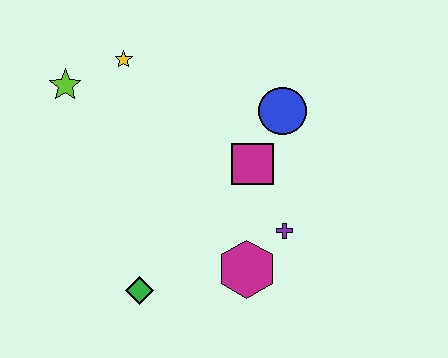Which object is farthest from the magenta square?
The lime star is farthest from the magenta square.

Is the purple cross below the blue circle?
Yes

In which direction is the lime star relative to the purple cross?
The lime star is to the left of the purple cross.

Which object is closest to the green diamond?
The magenta hexagon is closest to the green diamond.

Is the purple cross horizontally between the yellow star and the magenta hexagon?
No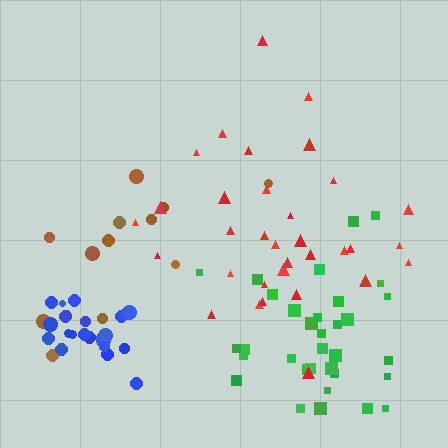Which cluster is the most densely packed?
Blue.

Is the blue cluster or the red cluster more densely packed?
Blue.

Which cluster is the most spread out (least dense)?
Brown.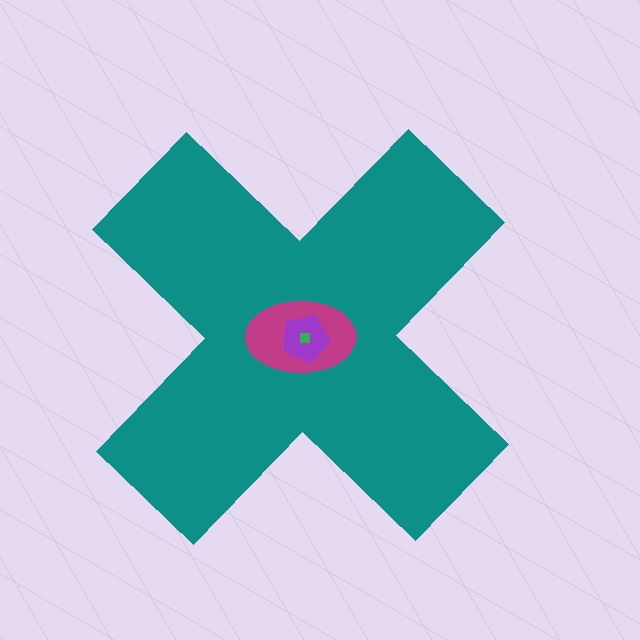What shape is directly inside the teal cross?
The magenta ellipse.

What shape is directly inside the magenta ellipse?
The purple pentagon.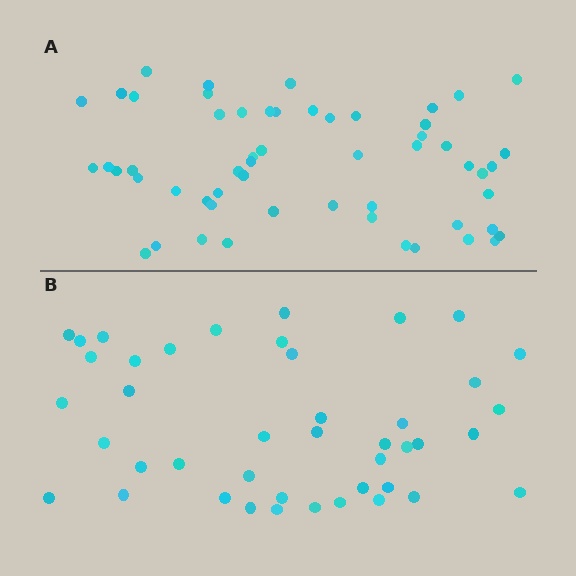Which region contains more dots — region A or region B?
Region A (the top region) has more dots.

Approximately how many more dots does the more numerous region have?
Region A has approximately 15 more dots than region B.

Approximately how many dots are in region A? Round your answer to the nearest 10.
About 60 dots. (The exact count is 56, which rounds to 60.)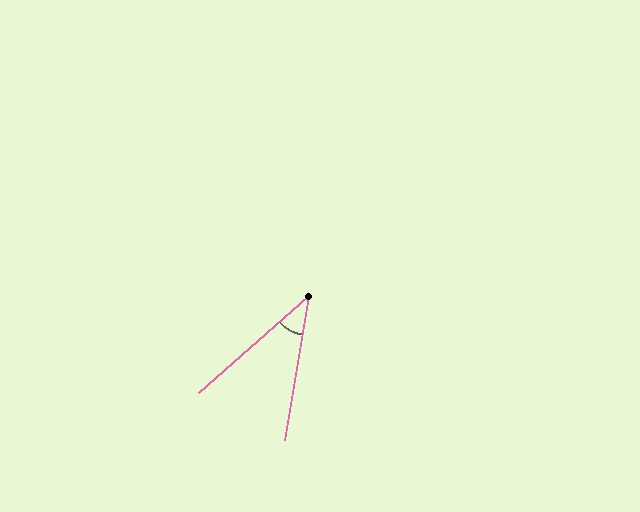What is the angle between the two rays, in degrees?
Approximately 39 degrees.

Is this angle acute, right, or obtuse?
It is acute.